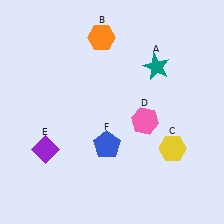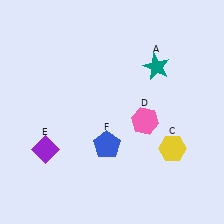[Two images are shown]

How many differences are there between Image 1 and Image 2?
There is 1 difference between the two images.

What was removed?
The orange hexagon (B) was removed in Image 2.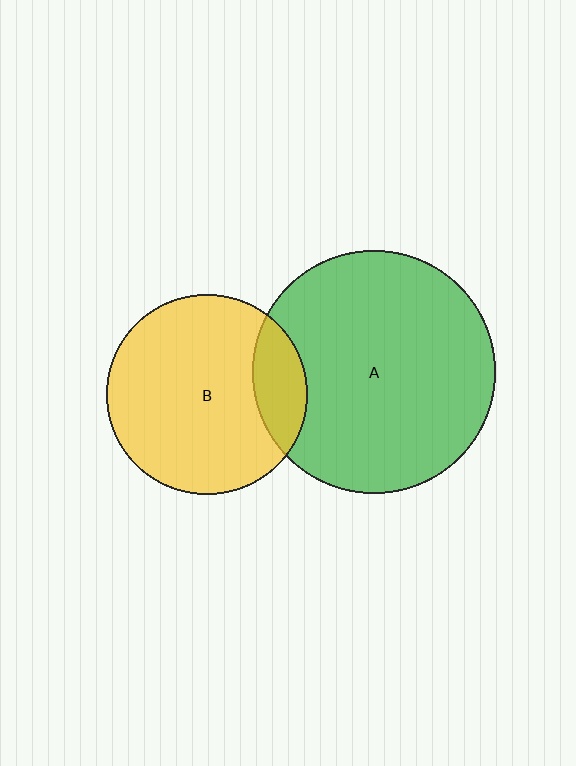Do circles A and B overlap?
Yes.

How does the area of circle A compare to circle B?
Approximately 1.5 times.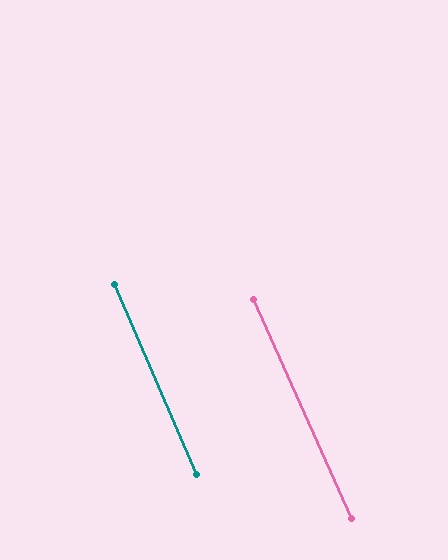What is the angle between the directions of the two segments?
Approximately 1 degree.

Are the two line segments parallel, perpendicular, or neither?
Parallel — their directions differ by only 0.8°.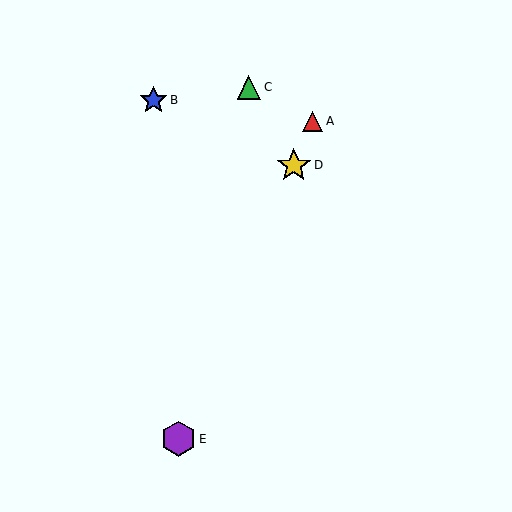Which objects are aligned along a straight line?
Objects A, D, E are aligned along a straight line.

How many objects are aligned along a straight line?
3 objects (A, D, E) are aligned along a straight line.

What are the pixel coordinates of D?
Object D is at (294, 165).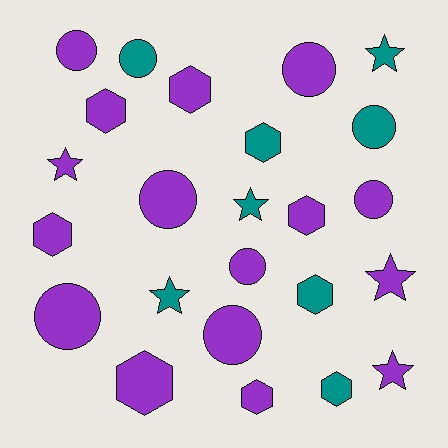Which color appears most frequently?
Purple, with 16 objects.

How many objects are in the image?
There are 24 objects.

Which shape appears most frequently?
Circle, with 9 objects.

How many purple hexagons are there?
There are 6 purple hexagons.